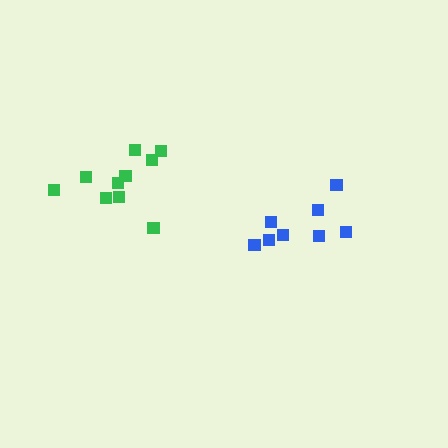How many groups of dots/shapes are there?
There are 2 groups.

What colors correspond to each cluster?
The clusters are colored: green, blue.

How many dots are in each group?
Group 1: 10 dots, Group 2: 8 dots (18 total).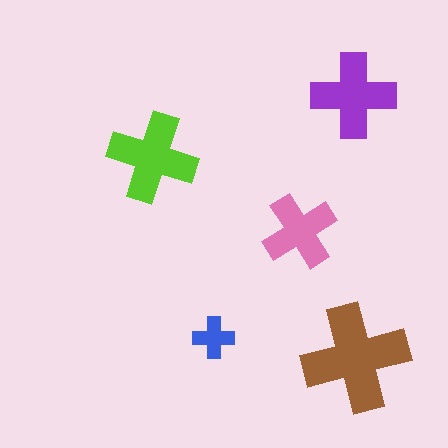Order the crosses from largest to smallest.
the brown one, the lime one, the purple one, the pink one, the blue one.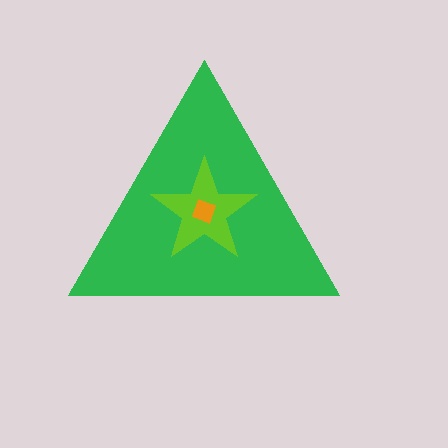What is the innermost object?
The orange square.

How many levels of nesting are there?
3.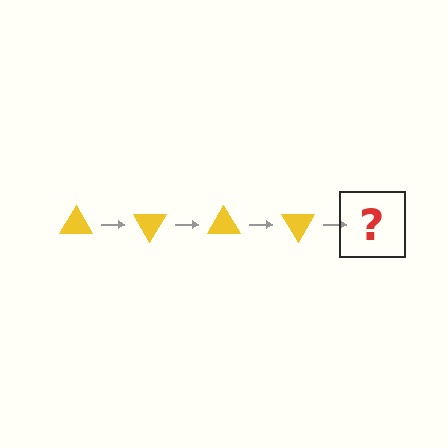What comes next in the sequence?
The next element should be a yellow triangle rotated 240 degrees.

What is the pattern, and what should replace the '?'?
The pattern is that the triangle rotates 60 degrees each step. The '?' should be a yellow triangle rotated 240 degrees.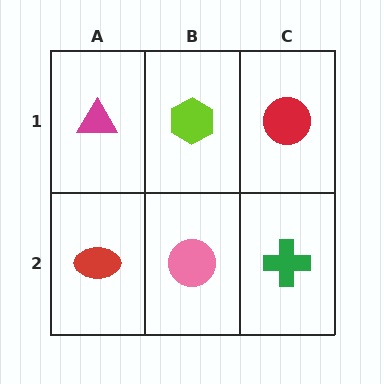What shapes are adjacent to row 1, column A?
A red ellipse (row 2, column A), a lime hexagon (row 1, column B).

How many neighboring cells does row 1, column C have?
2.